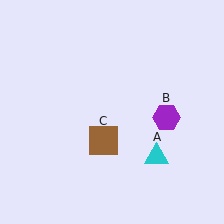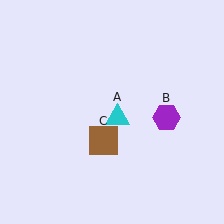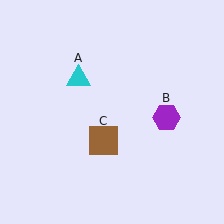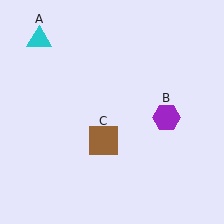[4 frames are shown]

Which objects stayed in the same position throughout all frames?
Purple hexagon (object B) and brown square (object C) remained stationary.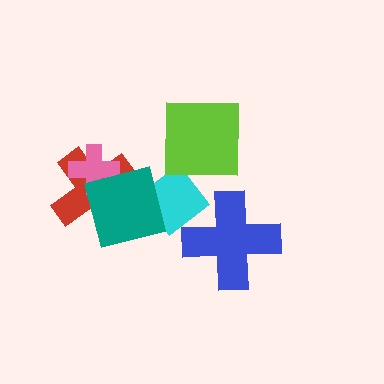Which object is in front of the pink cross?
The teal square is in front of the pink cross.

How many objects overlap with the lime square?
0 objects overlap with the lime square.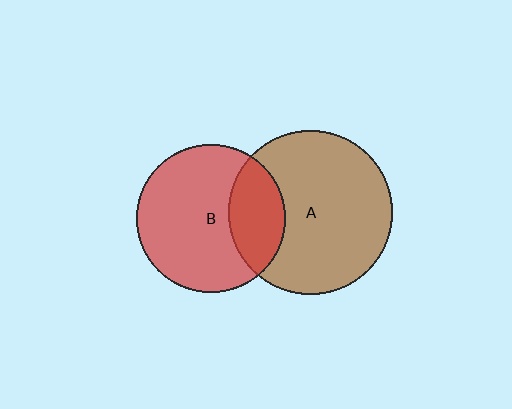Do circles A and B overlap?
Yes.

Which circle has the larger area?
Circle A (brown).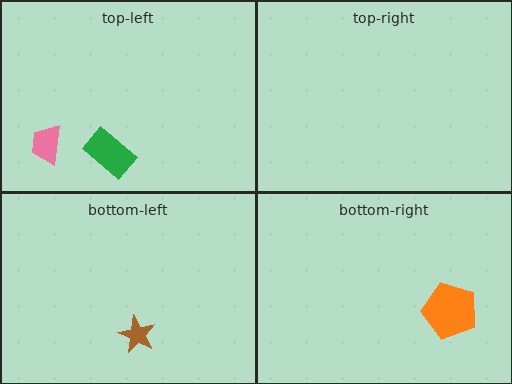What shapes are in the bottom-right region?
The orange pentagon.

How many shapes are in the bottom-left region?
1.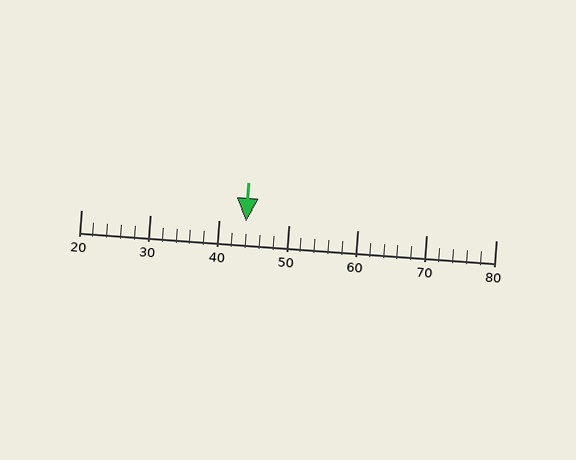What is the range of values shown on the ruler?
The ruler shows values from 20 to 80.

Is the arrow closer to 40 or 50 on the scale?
The arrow is closer to 40.